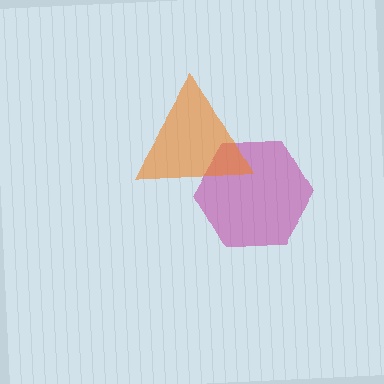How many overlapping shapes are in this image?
There are 2 overlapping shapes in the image.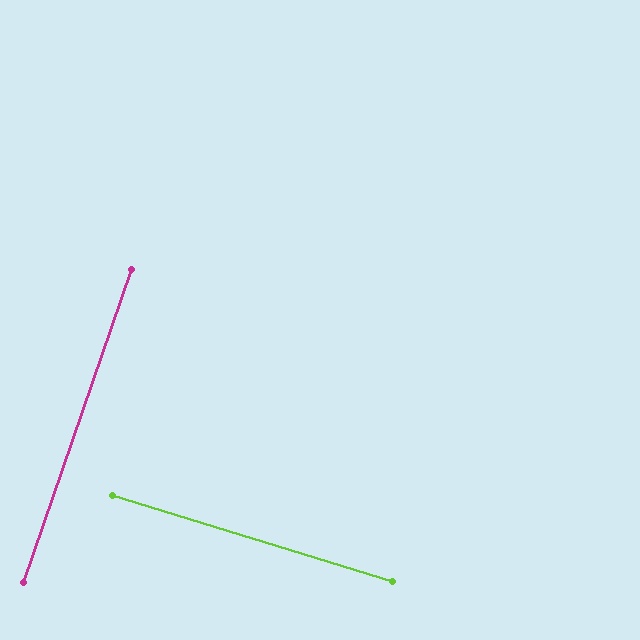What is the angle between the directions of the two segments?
Approximately 88 degrees.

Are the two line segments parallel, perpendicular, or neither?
Perpendicular — they meet at approximately 88°.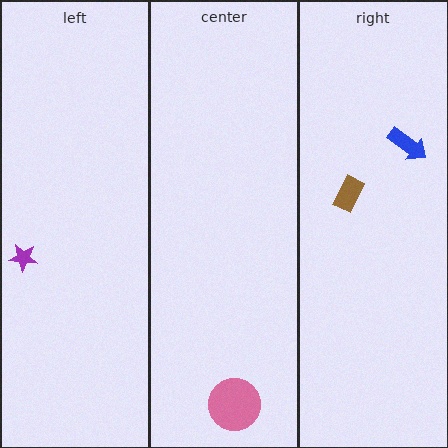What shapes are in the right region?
The brown rectangle, the blue arrow.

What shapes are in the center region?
The pink circle.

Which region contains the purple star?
The left region.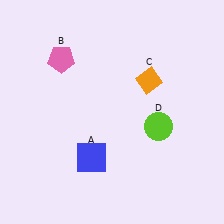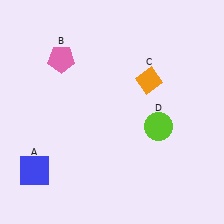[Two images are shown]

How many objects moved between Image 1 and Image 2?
1 object moved between the two images.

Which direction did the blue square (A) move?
The blue square (A) moved left.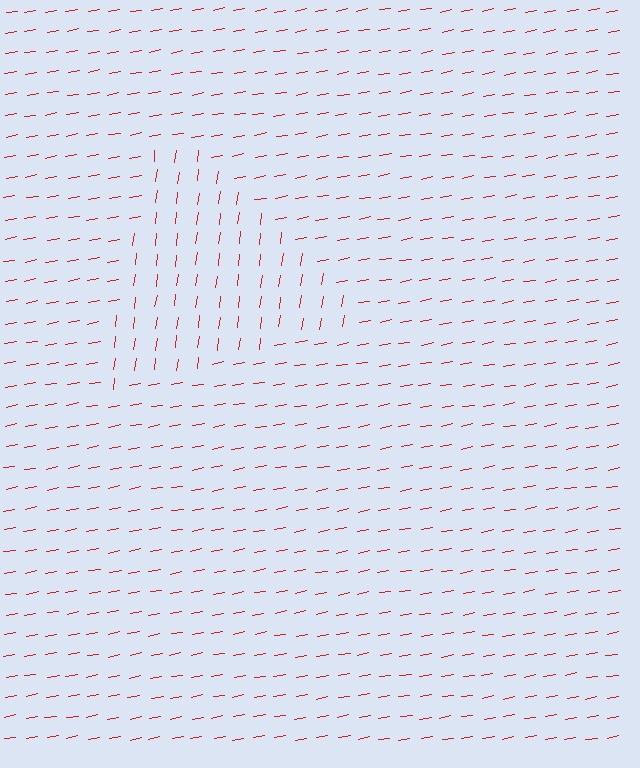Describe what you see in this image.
The image is filled with small red line segments. A triangle region in the image has lines oriented differently from the surrounding lines, creating a visible texture boundary.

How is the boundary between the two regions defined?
The boundary is defined purely by a change in line orientation (approximately 72 degrees difference). All lines are the same color and thickness.